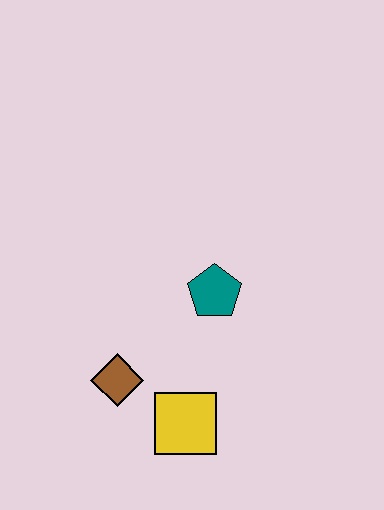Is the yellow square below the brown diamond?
Yes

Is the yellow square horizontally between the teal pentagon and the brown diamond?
Yes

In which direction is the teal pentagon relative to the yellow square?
The teal pentagon is above the yellow square.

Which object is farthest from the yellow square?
The teal pentagon is farthest from the yellow square.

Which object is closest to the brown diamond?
The yellow square is closest to the brown diamond.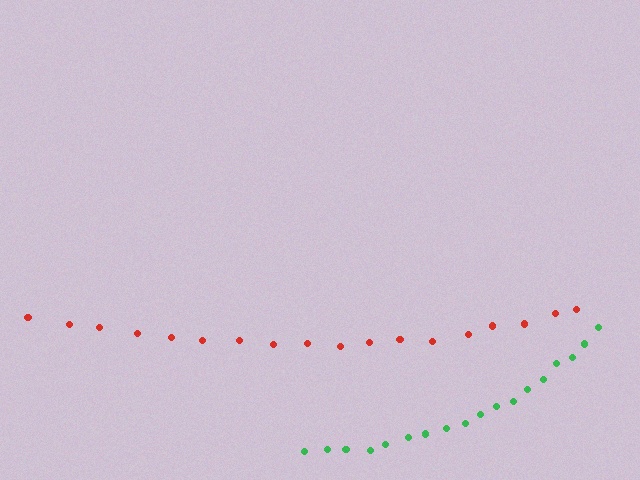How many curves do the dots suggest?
There are 2 distinct paths.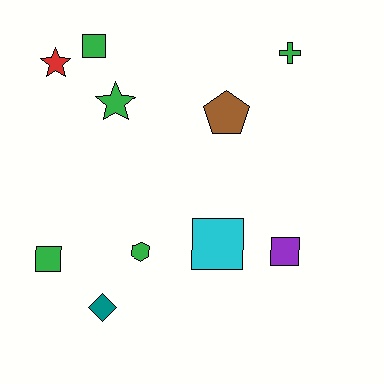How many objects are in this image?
There are 10 objects.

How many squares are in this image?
There are 4 squares.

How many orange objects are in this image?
There are no orange objects.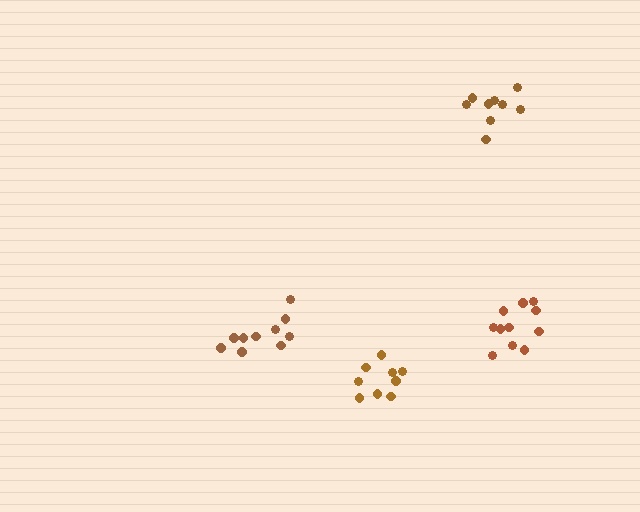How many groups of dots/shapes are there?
There are 4 groups.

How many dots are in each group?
Group 1: 9 dots, Group 2: 9 dots, Group 3: 10 dots, Group 4: 11 dots (39 total).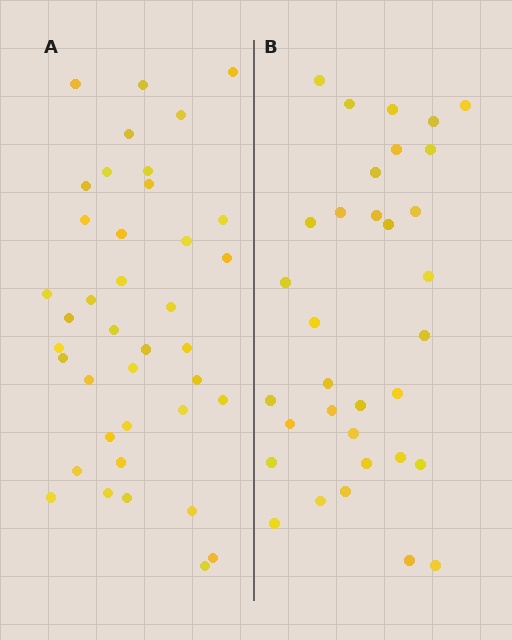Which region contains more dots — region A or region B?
Region A (the left region) has more dots.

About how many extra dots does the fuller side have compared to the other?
Region A has about 6 more dots than region B.